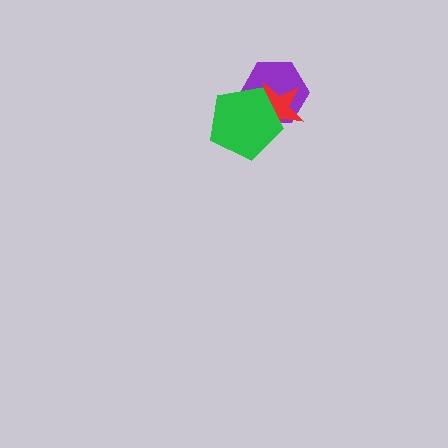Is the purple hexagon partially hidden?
Yes, it is partially covered by another shape.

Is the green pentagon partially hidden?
No, no other shape covers it.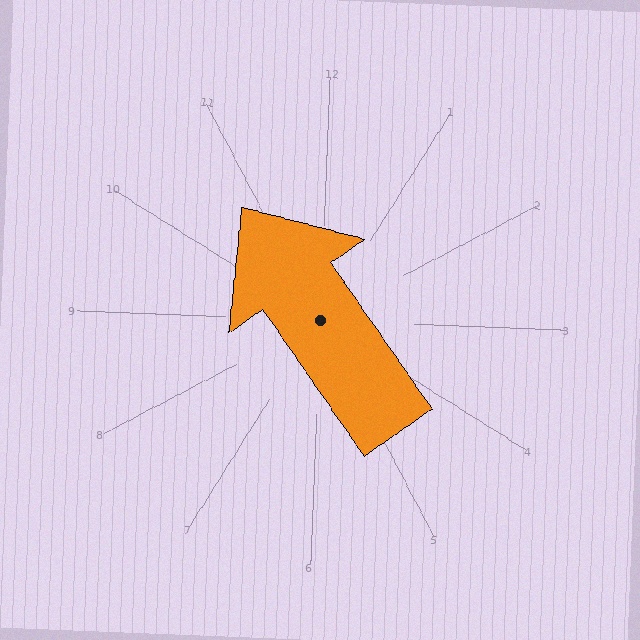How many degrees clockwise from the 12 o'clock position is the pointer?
Approximately 323 degrees.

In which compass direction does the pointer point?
Northwest.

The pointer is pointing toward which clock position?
Roughly 11 o'clock.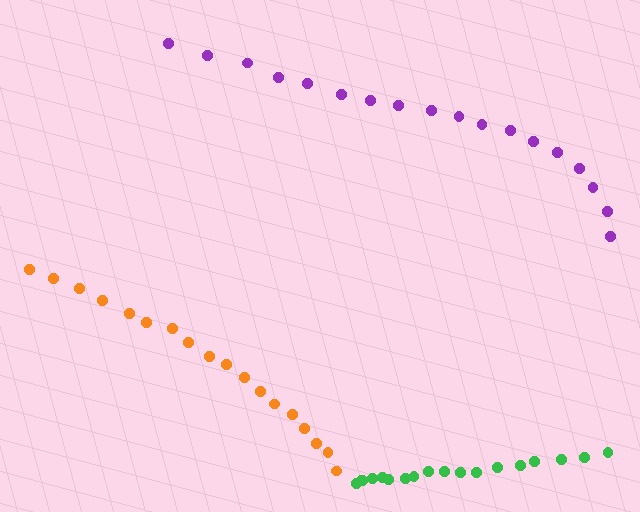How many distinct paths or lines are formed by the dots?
There are 3 distinct paths.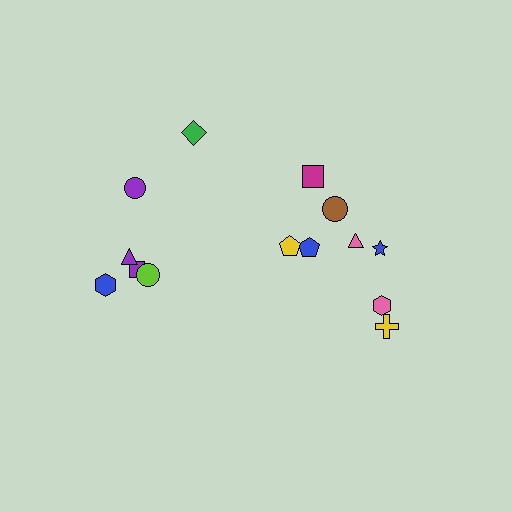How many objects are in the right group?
There are 8 objects.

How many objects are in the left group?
There are 6 objects.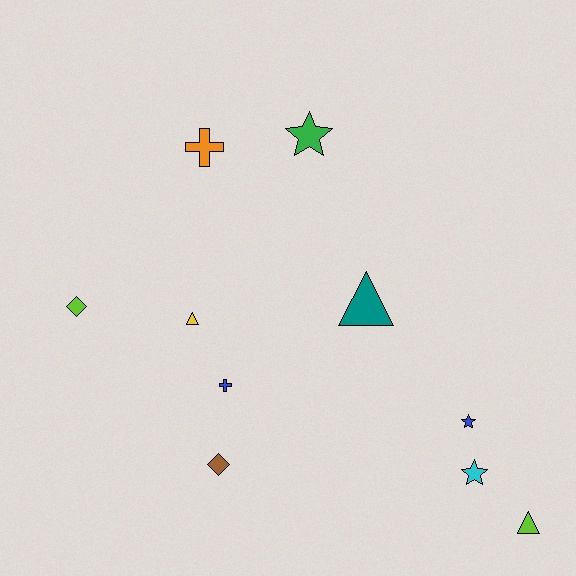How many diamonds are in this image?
There are 2 diamonds.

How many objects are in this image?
There are 10 objects.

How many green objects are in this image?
There is 1 green object.